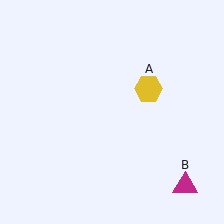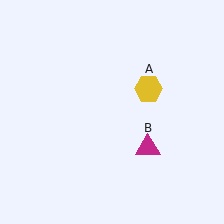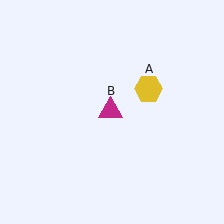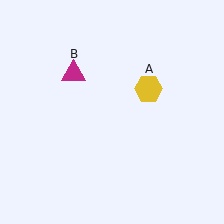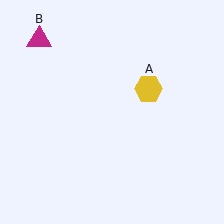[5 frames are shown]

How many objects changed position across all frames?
1 object changed position: magenta triangle (object B).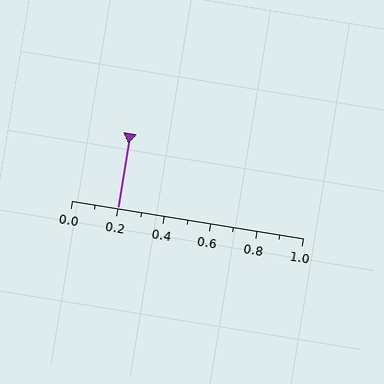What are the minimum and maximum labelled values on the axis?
The axis runs from 0.0 to 1.0.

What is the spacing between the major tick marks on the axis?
The major ticks are spaced 0.2 apart.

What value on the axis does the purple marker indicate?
The marker indicates approximately 0.2.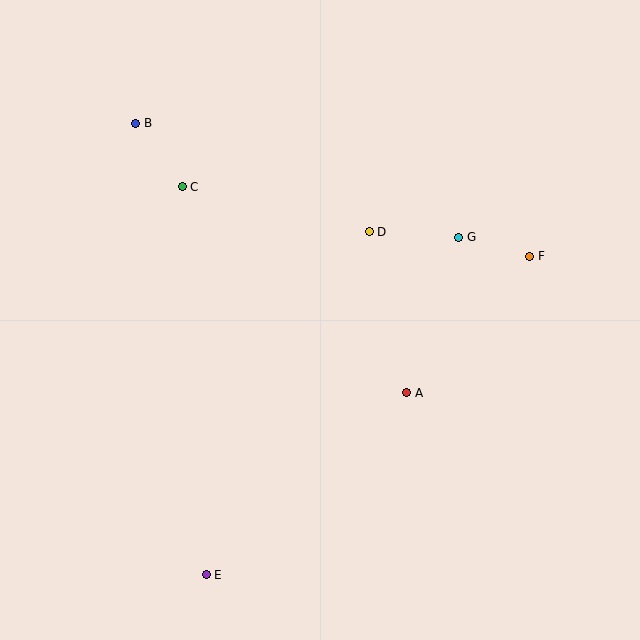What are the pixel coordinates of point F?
Point F is at (530, 256).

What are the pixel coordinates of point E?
Point E is at (206, 575).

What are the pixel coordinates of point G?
Point G is at (459, 237).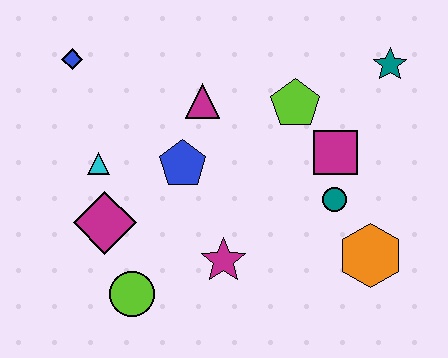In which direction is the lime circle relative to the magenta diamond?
The lime circle is below the magenta diamond.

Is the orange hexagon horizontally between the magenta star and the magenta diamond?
No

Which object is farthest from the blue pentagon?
The teal star is farthest from the blue pentagon.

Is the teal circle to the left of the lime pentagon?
No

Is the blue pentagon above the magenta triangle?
No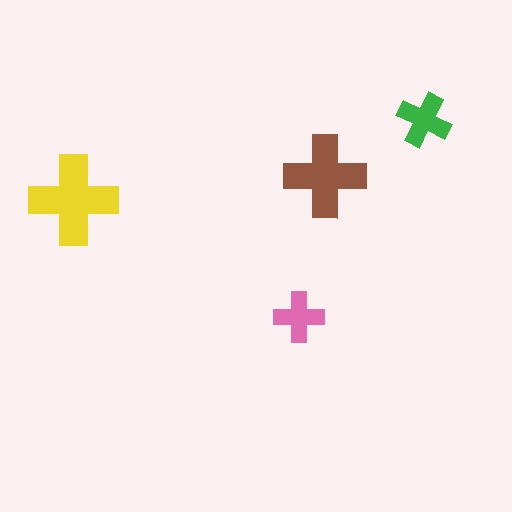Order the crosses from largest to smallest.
the yellow one, the brown one, the green one, the pink one.